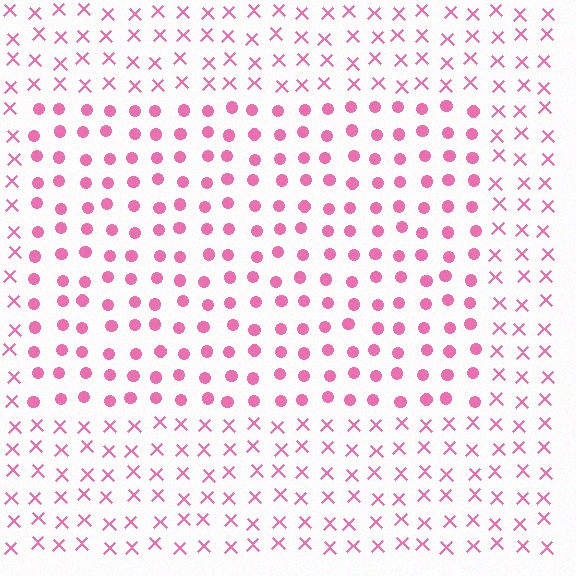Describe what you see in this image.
The image is filled with small pink elements arranged in a uniform grid. A rectangle-shaped region contains circles, while the surrounding area contains X marks. The boundary is defined purely by the change in element shape.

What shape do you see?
I see a rectangle.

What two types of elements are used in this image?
The image uses circles inside the rectangle region and X marks outside it.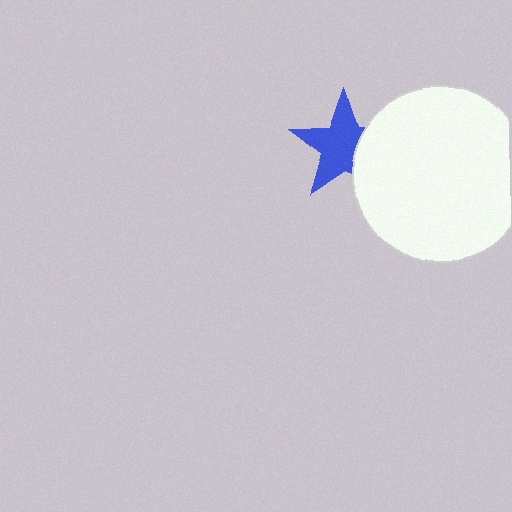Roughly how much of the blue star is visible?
Most of it is visible (roughly 69%).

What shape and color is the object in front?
The object in front is a white circle.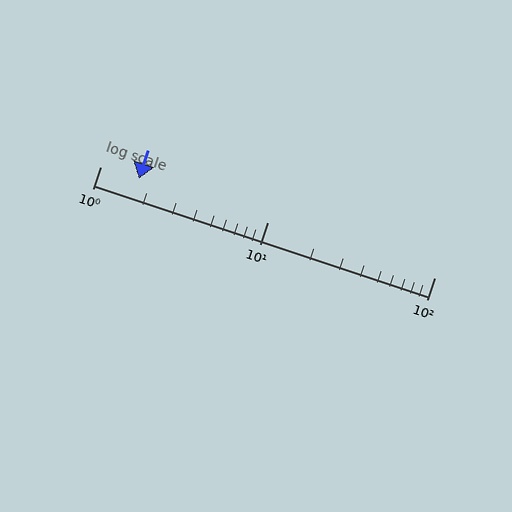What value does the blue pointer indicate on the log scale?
The pointer indicates approximately 1.7.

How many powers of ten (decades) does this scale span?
The scale spans 2 decades, from 1 to 100.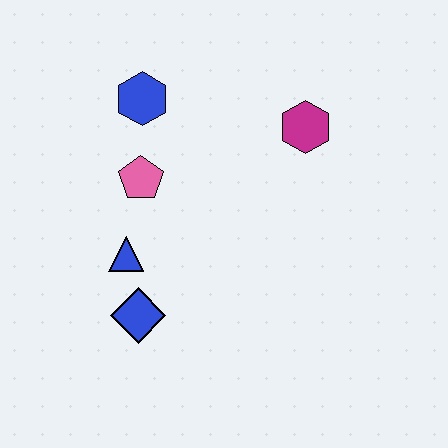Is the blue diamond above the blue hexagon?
No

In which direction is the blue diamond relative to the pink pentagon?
The blue diamond is below the pink pentagon.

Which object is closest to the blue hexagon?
The pink pentagon is closest to the blue hexagon.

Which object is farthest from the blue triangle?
The magenta hexagon is farthest from the blue triangle.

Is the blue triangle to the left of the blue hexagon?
Yes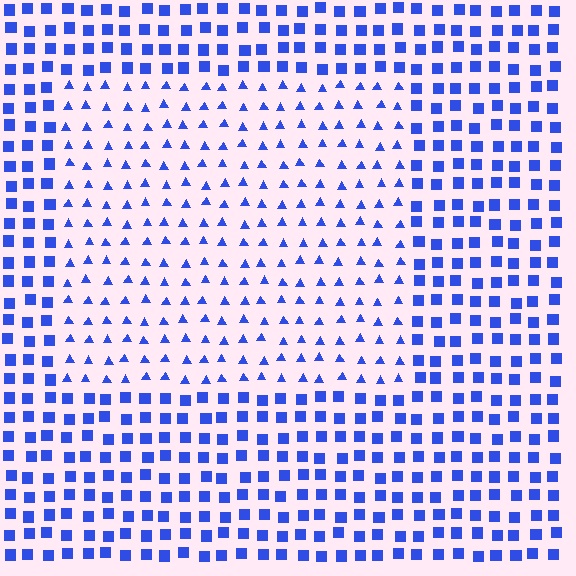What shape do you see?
I see a rectangle.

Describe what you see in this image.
The image is filled with small blue elements arranged in a uniform grid. A rectangle-shaped region contains triangles, while the surrounding area contains squares. The boundary is defined purely by the change in element shape.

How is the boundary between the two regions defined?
The boundary is defined by a change in element shape: triangles inside vs. squares outside. All elements share the same color and spacing.